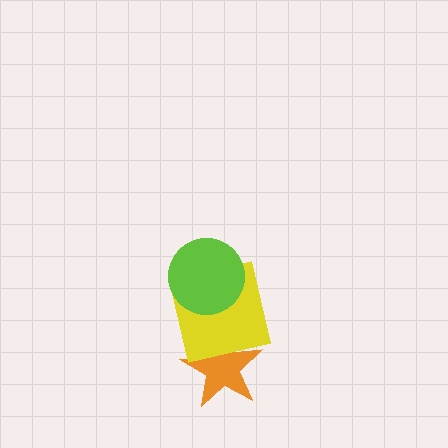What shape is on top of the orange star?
The yellow square is on top of the orange star.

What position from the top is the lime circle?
The lime circle is 1st from the top.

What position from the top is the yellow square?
The yellow square is 2nd from the top.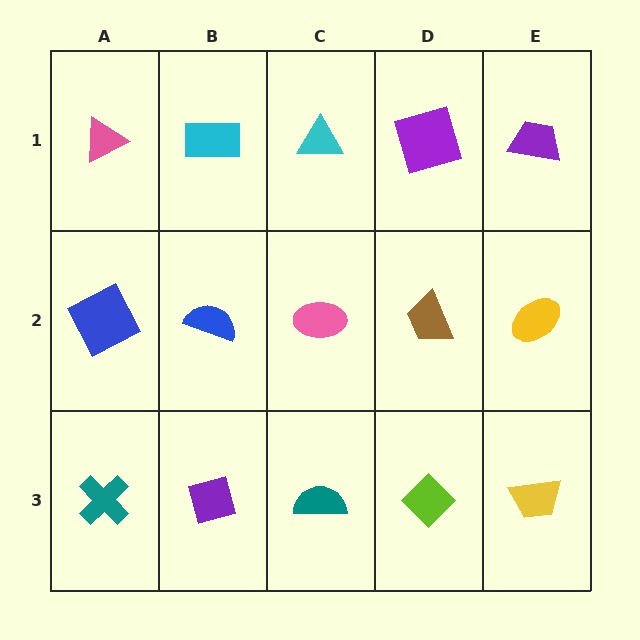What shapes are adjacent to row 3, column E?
A yellow ellipse (row 2, column E), a lime diamond (row 3, column D).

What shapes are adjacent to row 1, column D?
A brown trapezoid (row 2, column D), a cyan triangle (row 1, column C), a purple trapezoid (row 1, column E).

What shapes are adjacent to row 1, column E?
A yellow ellipse (row 2, column E), a purple square (row 1, column D).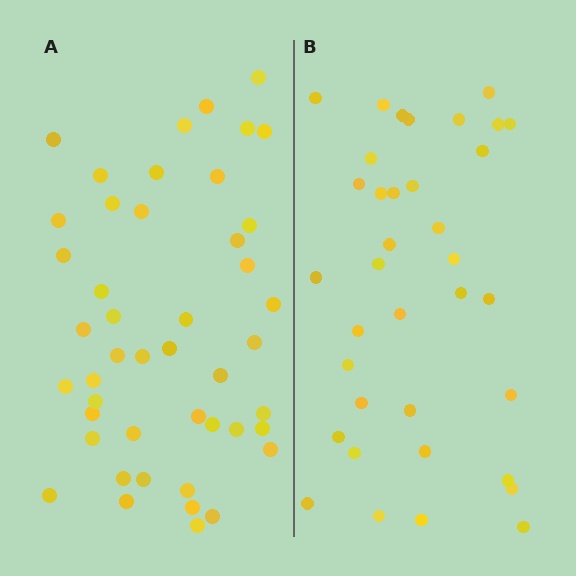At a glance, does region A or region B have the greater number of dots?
Region A (the left region) has more dots.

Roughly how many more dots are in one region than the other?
Region A has roughly 10 or so more dots than region B.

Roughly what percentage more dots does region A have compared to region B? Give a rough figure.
About 30% more.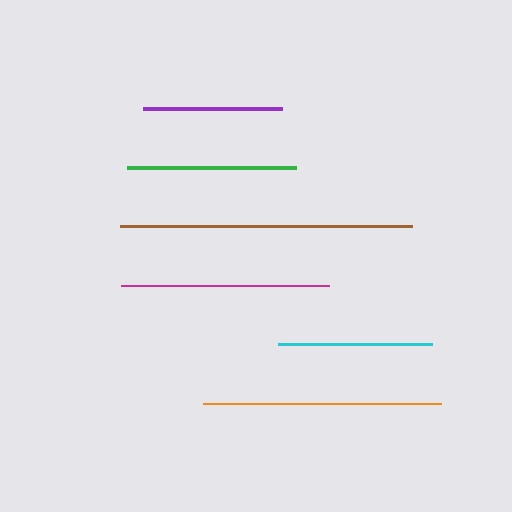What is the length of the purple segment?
The purple segment is approximately 139 pixels long.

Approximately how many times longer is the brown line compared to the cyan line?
The brown line is approximately 1.9 times the length of the cyan line.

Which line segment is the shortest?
The purple line is the shortest at approximately 139 pixels.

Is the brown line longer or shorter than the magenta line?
The brown line is longer than the magenta line.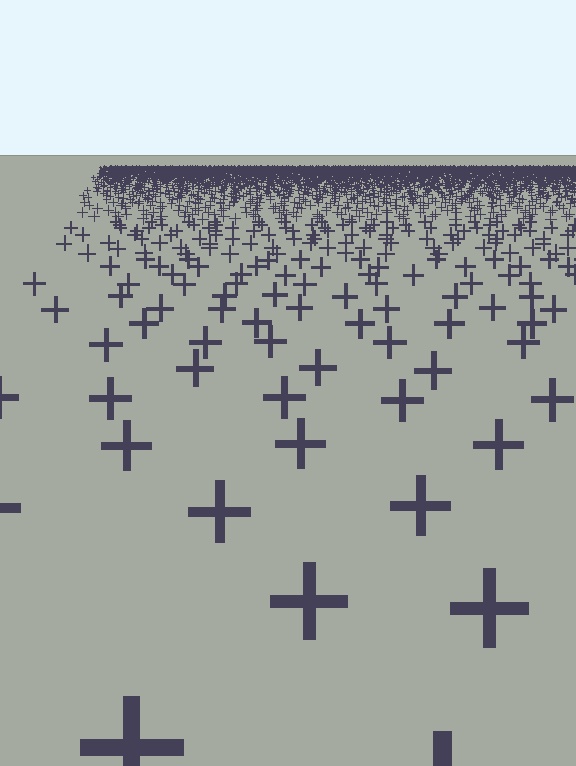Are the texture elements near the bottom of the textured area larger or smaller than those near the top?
Larger. Near the bottom, elements are closer to the viewer and appear at a bigger on-screen size.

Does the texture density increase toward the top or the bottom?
Density increases toward the top.